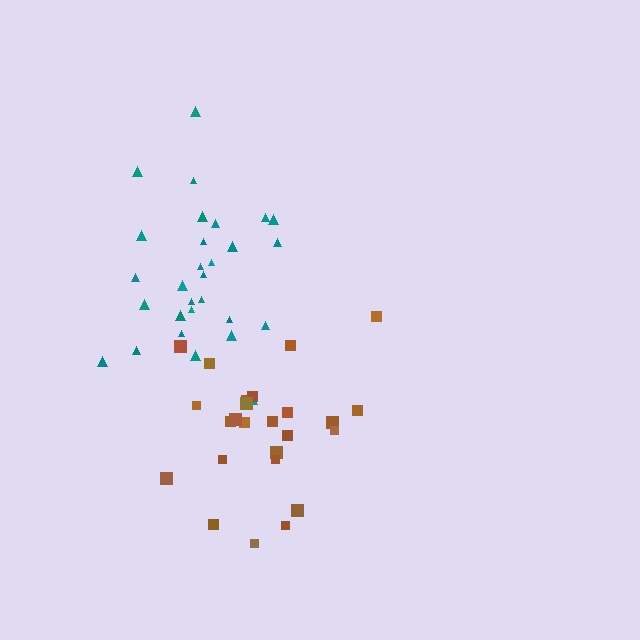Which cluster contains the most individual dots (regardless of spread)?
Teal (29).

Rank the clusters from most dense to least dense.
teal, brown.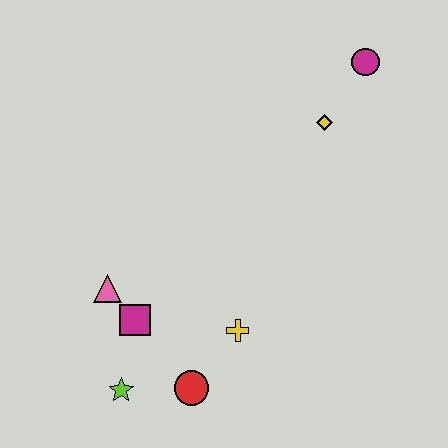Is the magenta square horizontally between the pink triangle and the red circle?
Yes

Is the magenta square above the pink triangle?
No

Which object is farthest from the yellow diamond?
The lime star is farthest from the yellow diamond.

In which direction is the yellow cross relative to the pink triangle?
The yellow cross is to the right of the pink triangle.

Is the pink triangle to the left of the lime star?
Yes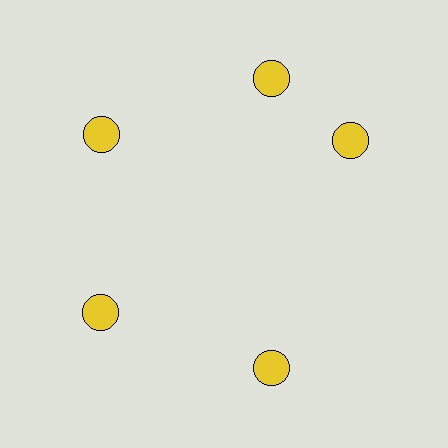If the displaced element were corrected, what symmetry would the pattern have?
It would have 5-fold rotational symmetry — the pattern would map onto itself every 72 degrees.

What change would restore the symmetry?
The symmetry would be restored by rotating it back into even spacing with its neighbors so that all 5 circles sit at equal angles and equal distance from the center.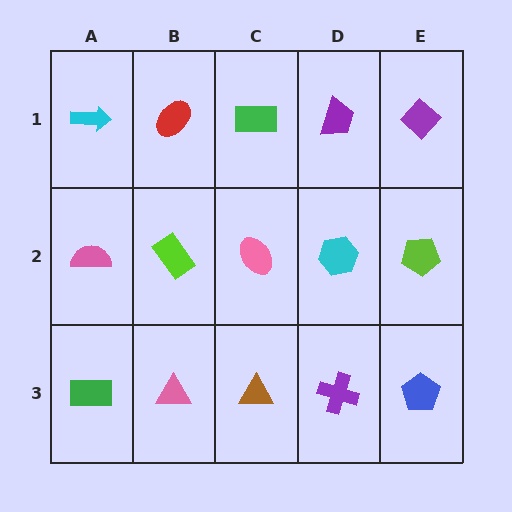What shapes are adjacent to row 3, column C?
A pink ellipse (row 2, column C), a pink triangle (row 3, column B), a purple cross (row 3, column D).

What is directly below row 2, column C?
A brown triangle.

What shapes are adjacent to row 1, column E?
A lime pentagon (row 2, column E), a purple trapezoid (row 1, column D).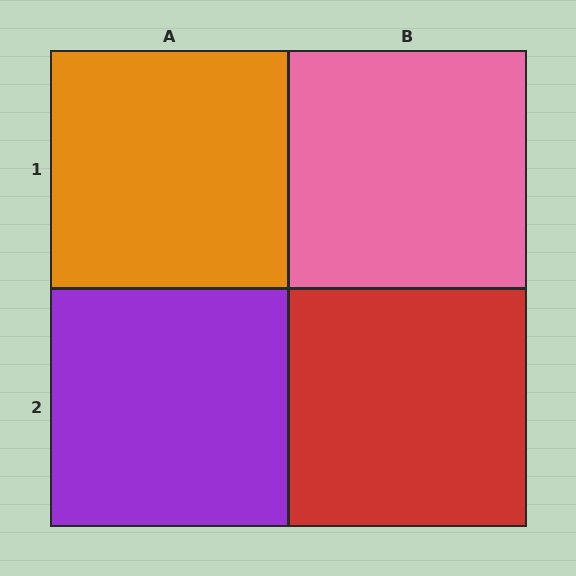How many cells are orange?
1 cell is orange.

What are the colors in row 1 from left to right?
Orange, pink.